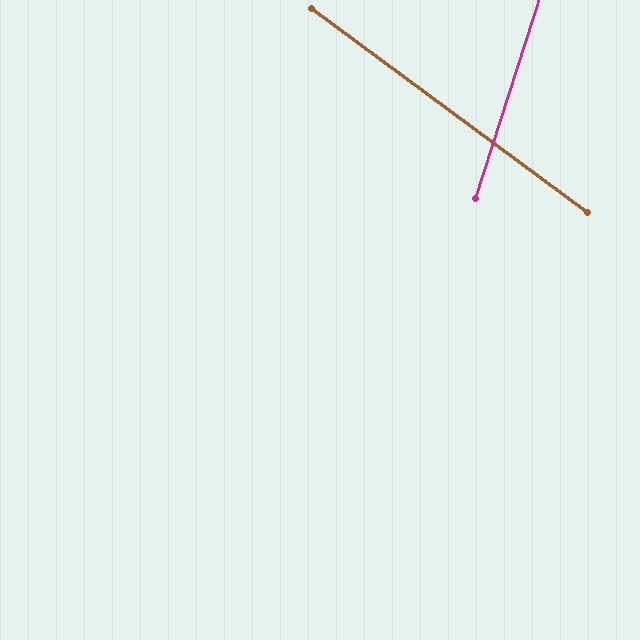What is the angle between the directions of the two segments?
Approximately 71 degrees.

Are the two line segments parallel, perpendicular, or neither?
Neither parallel nor perpendicular — they differ by about 71°.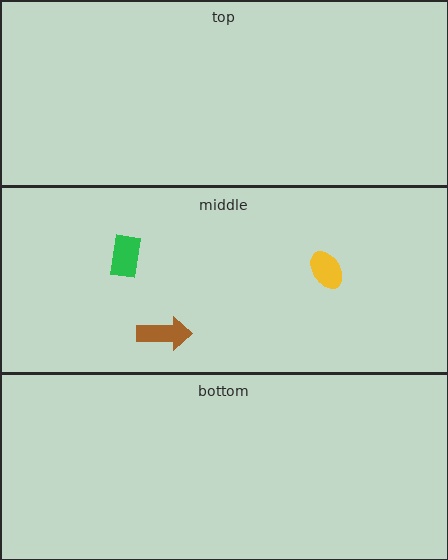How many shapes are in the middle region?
3.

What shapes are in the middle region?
The brown arrow, the yellow ellipse, the green rectangle.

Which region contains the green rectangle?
The middle region.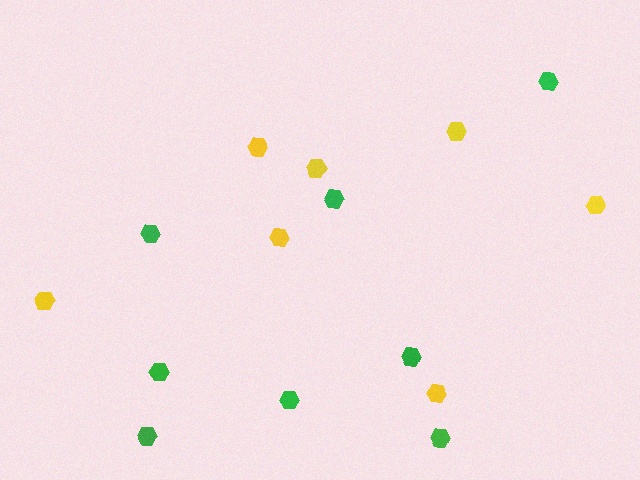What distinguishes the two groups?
There are 2 groups: one group of green hexagons (8) and one group of yellow hexagons (7).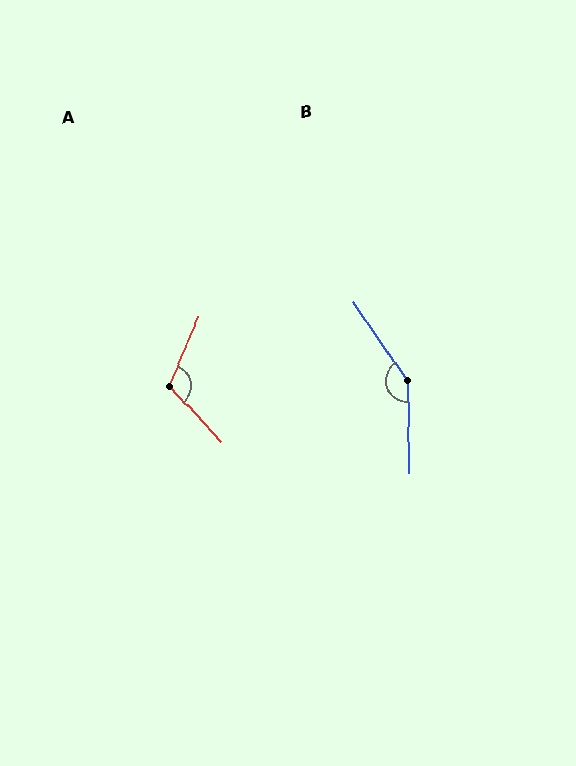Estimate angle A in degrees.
Approximately 113 degrees.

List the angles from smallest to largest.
A (113°), B (146°).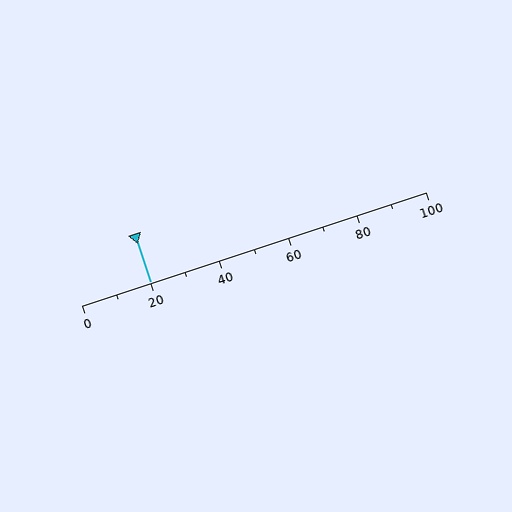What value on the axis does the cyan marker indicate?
The marker indicates approximately 20.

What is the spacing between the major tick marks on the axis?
The major ticks are spaced 20 apart.